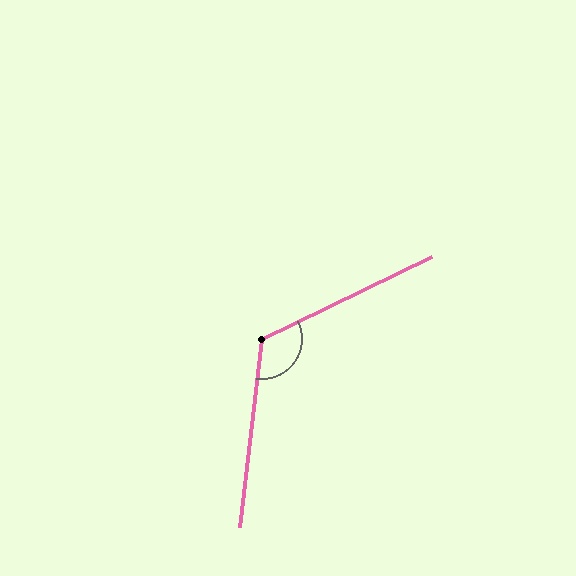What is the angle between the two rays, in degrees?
Approximately 123 degrees.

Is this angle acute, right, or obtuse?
It is obtuse.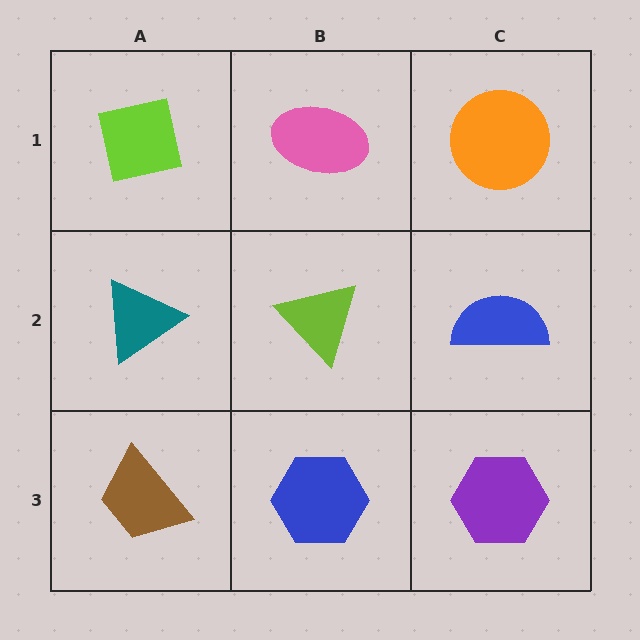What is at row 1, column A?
A lime square.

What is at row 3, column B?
A blue hexagon.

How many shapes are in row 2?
3 shapes.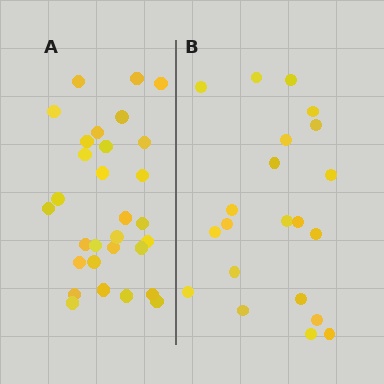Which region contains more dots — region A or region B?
Region A (the left region) has more dots.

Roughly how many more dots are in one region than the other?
Region A has roughly 8 or so more dots than region B.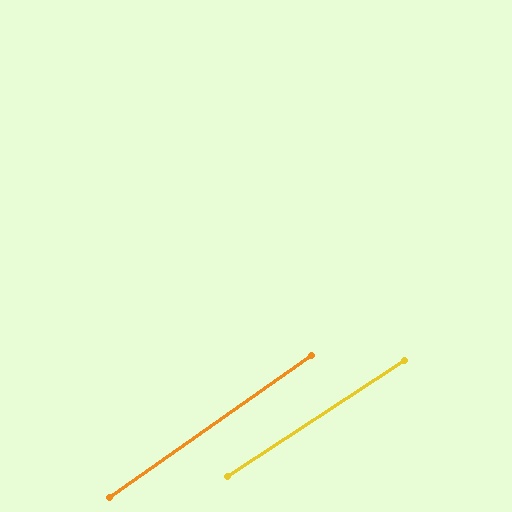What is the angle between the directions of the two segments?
Approximately 2 degrees.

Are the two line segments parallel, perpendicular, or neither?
Parallel — their directions differ by only 1.7°.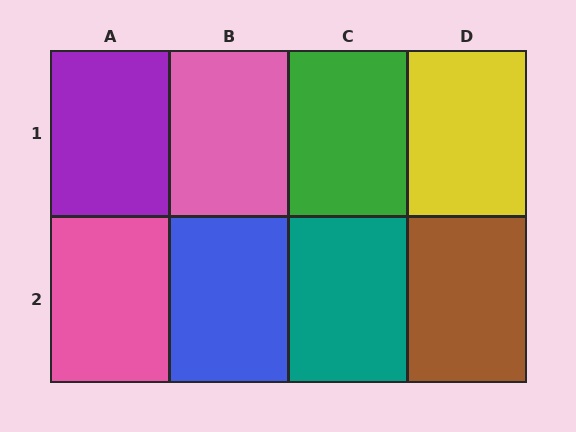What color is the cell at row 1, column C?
Green.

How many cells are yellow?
1 cell is yellow.